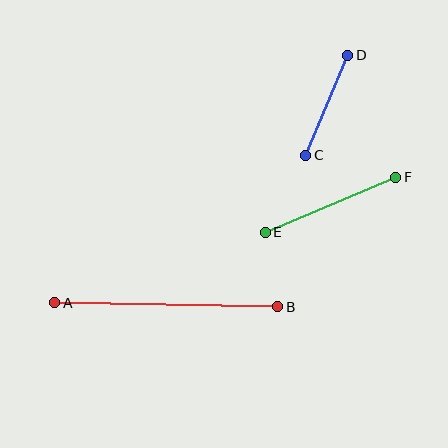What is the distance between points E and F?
The distance is approximately 141 pixels.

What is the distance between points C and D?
The distance is approximately 109 pixels.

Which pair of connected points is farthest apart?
Points A and B are farthest apart.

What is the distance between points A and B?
The distance is approximately 223 pixels.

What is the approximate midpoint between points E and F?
The midpoint is at approximately (331, 205) pixels.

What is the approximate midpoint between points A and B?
The midpoint is at approximately (166, 305) pixels.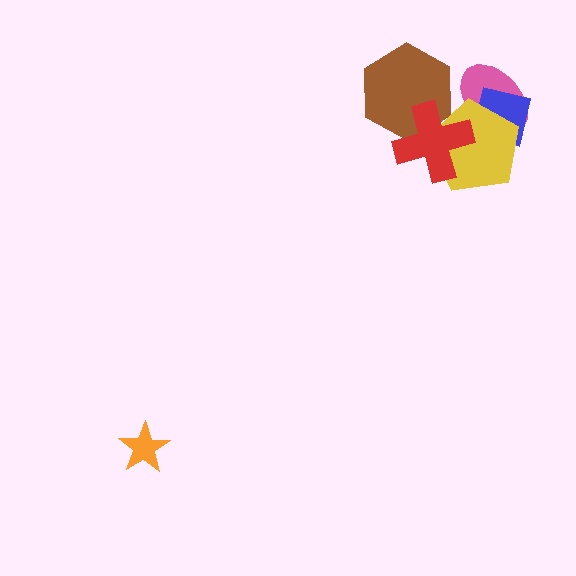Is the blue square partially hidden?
Yes, it is partially covered by another shape.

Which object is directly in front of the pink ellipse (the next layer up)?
The blue square is directly in front of the pink ellipse.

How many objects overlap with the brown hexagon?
2 objects overlap with the brown hexagon.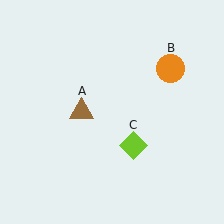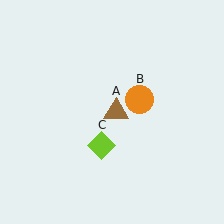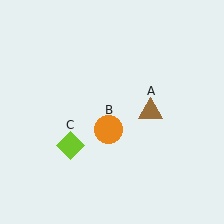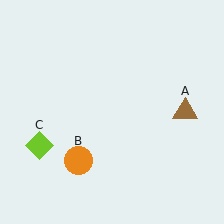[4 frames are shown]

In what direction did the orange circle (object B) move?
The orange circle (object B) moved down and to the left.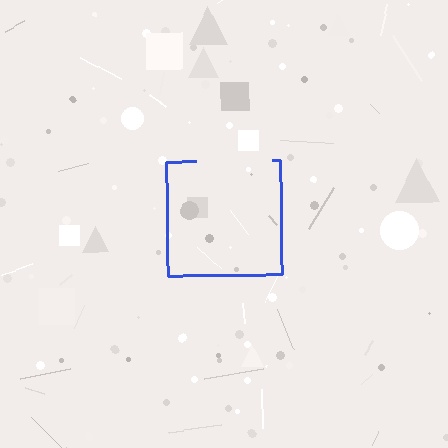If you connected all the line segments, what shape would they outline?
They would outline a square.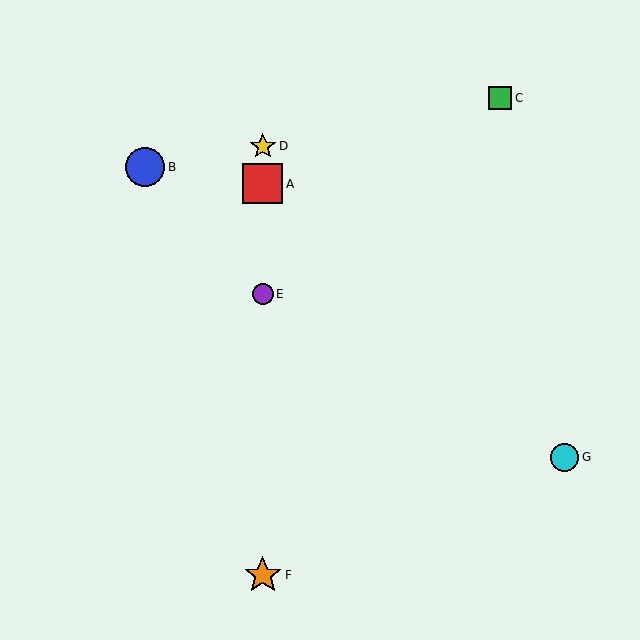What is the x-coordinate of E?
Object E is at x≈263.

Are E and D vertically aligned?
Yes, both are at x≈263.